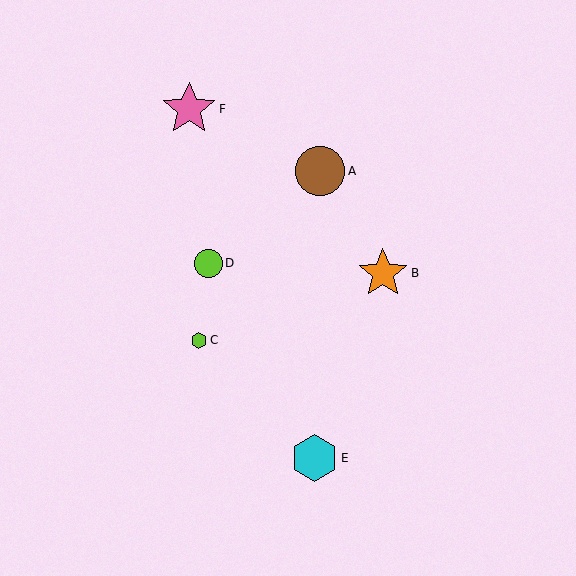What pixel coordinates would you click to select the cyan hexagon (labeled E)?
Click at (315, 458) to select the cyan hexagon E.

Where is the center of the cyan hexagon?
The center of the cyan hexagon is at (315, 458).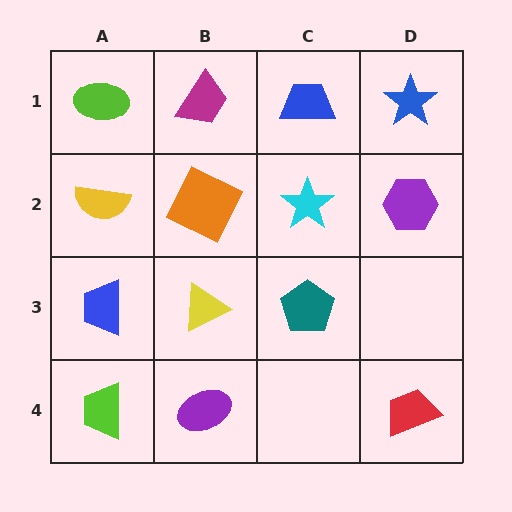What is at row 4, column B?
A purple ellipse.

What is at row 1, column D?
A blue star.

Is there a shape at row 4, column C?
No, that cell is empty.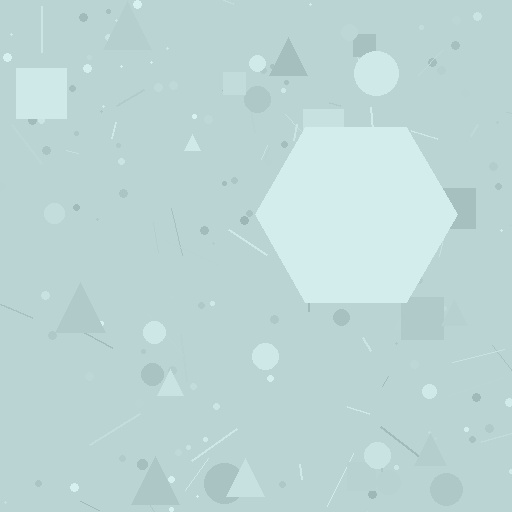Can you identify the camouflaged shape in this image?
The camouflaged shape is a hexagon.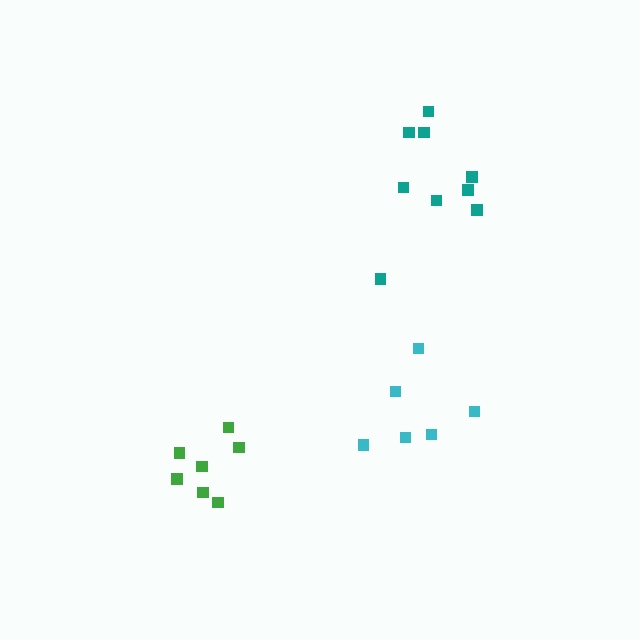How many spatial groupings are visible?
There are 3 spatial groupings.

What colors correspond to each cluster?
The clusters are colored: teal, green, cyan.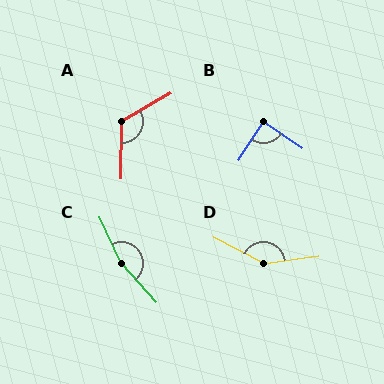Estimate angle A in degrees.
Approximately 120 degrees.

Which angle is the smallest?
B, at approximately 88 degrees.